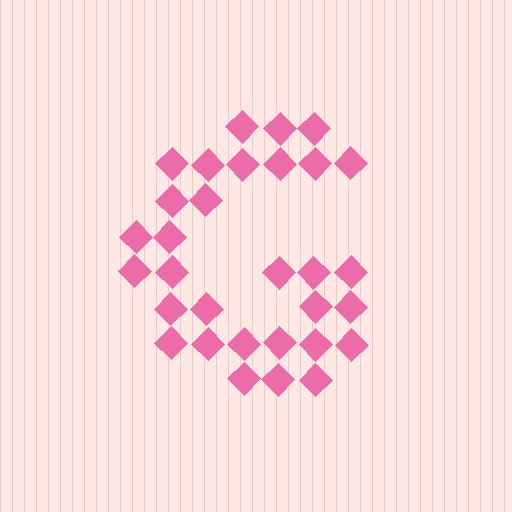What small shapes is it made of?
It is made of small diamonds.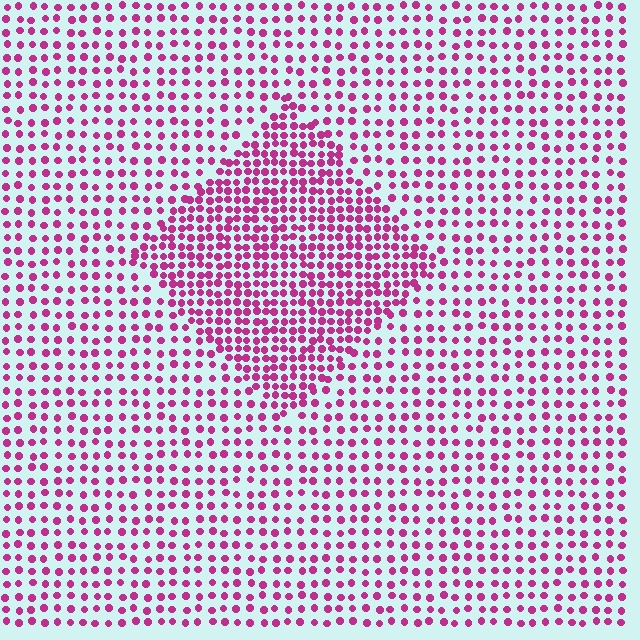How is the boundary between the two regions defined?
The boundary is defined by a change in element density (approximately 1.9x ratio). All elements are the same color, size, and shape.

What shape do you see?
I see a diamond.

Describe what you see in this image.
The image contains small magenta elements arranged at two different densities. A diamond-shaped region is visible where the elements are more densely packed than the surrounding area.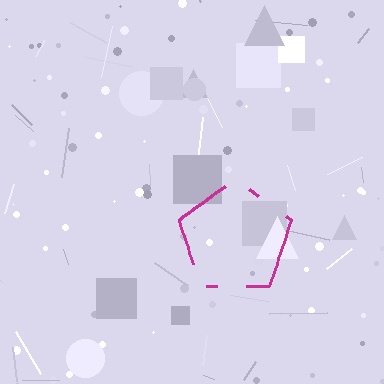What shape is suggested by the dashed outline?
The dashed outline suggests a pentagon.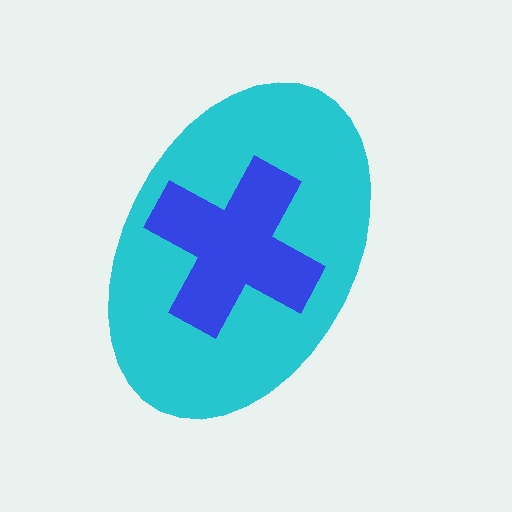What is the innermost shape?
The blue cross.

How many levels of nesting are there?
2.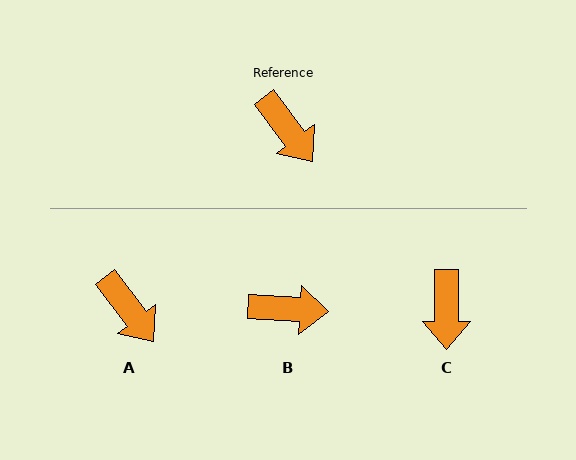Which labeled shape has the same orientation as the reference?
A.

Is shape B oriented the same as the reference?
No, it is off by about 49 degrees.